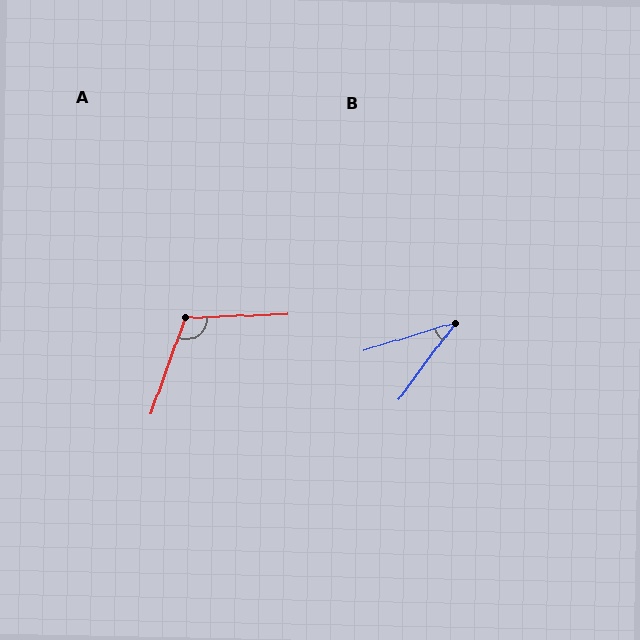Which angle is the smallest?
B, at approximately 36 degrees.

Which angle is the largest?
A, at approximately 112 degrees.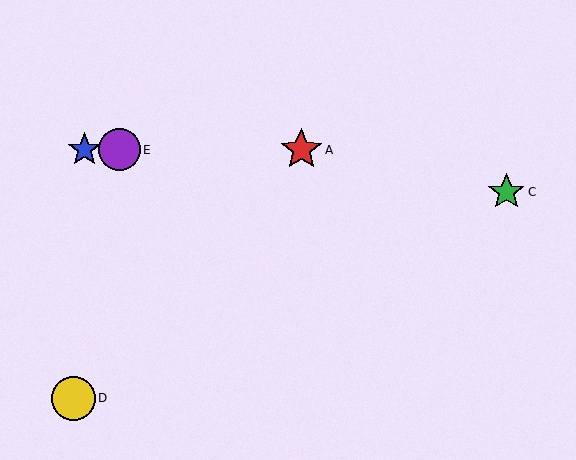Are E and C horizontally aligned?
No, E is at y≈150 and C is at y≈192.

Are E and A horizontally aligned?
Yes, both are at y≈150.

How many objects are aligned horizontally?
3 objects (A, B, E) are aligned horizontally.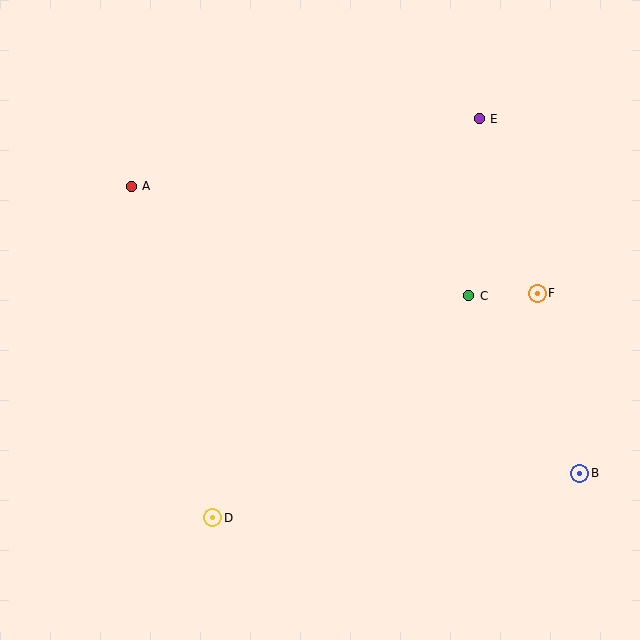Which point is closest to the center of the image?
Point C at (469, 296) is closest to the center.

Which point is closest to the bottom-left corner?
Point D is closest to the bottom-left corner.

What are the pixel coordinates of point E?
Point E is at (479, 119).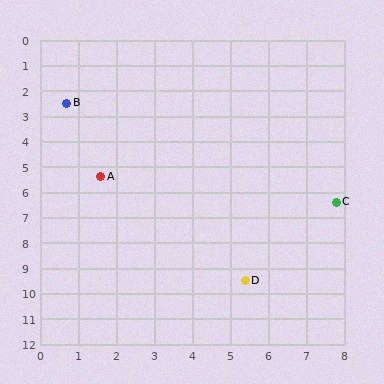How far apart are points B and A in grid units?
Points B and A are about 3.0 grid units apart.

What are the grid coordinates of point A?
Point A is at approximately (1.6, 5.4).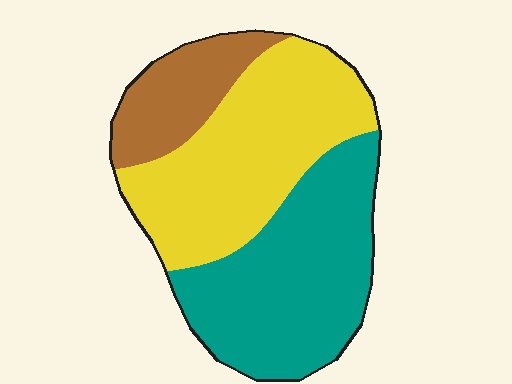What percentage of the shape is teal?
Teal takes up about two fifths (2/5) of the shape.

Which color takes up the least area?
Brown, at roughly 15%.